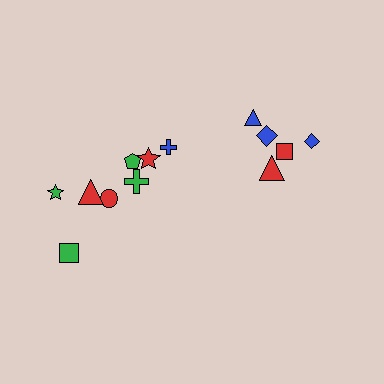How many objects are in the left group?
There are 8 objects.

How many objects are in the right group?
There are 5 objects.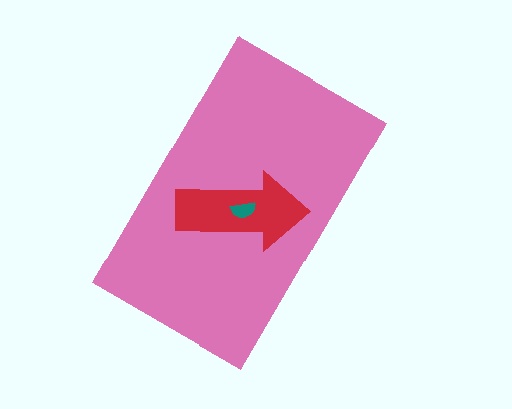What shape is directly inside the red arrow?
The teal semicircle.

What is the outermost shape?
The pink rectangle.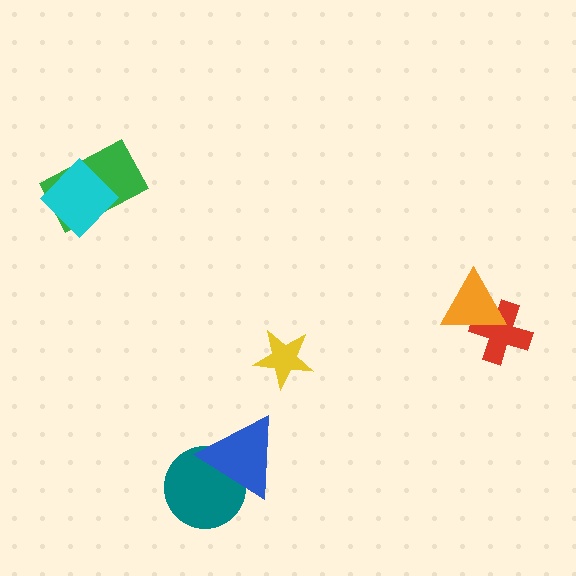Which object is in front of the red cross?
The orange triangle is in front of the red cross.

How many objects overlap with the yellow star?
0 objects overlap with the yellow star.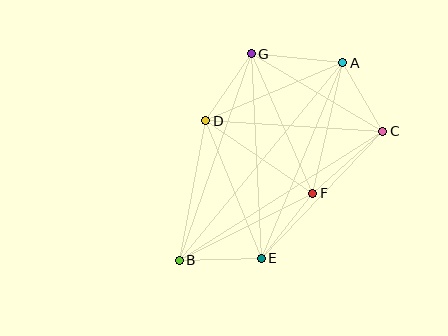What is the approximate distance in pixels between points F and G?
The distance between F and G is approximately 153 pixels.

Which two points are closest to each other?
Points A and C are closest to each other.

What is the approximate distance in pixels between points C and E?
The distance between C and E is approximately 175 pixels.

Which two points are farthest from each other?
Points A and B are farthest from each other.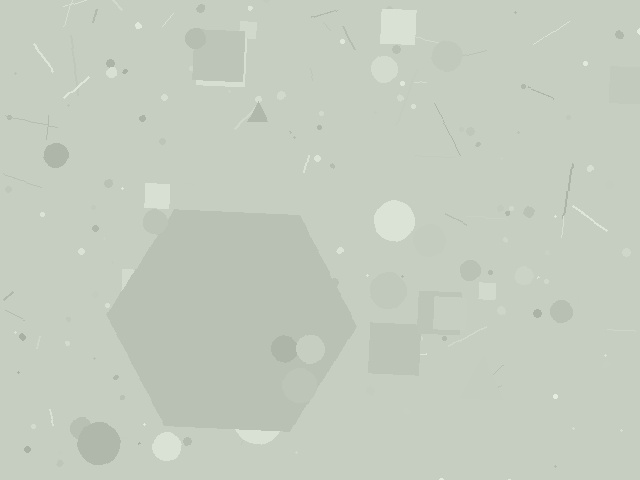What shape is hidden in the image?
A hexagon is hidden in the image.